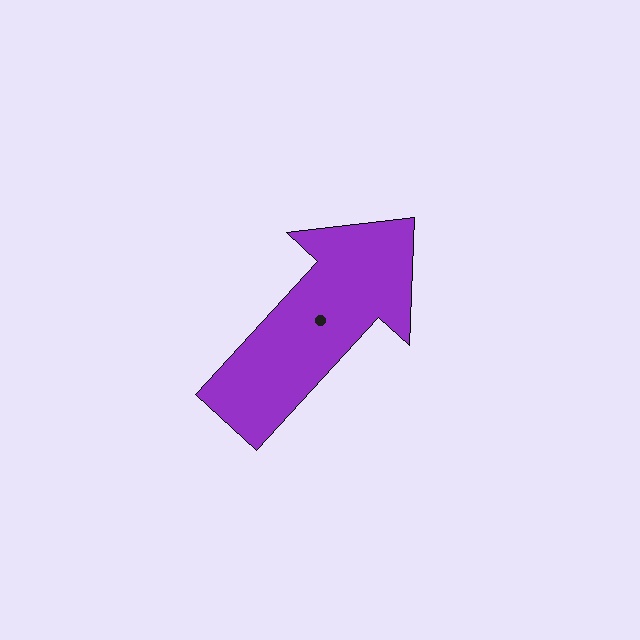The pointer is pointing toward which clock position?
Roughly 1 o'clock.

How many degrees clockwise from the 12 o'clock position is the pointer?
Approximately 43 degrees.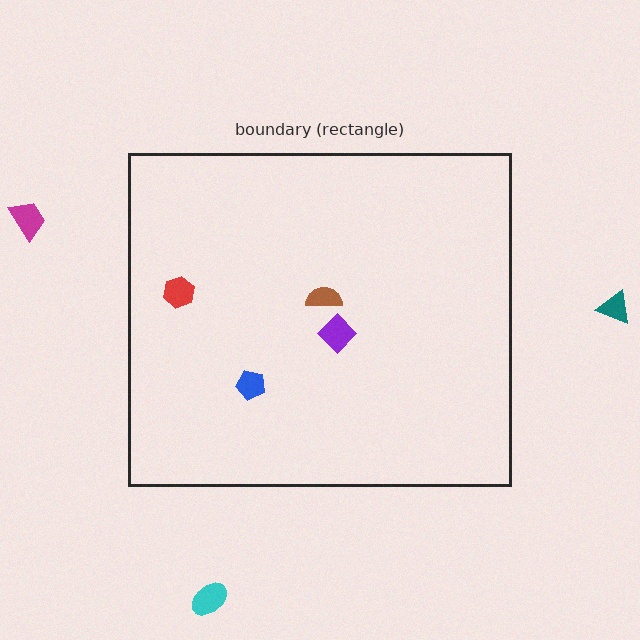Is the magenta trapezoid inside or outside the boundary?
Outside.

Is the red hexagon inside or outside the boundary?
Inside.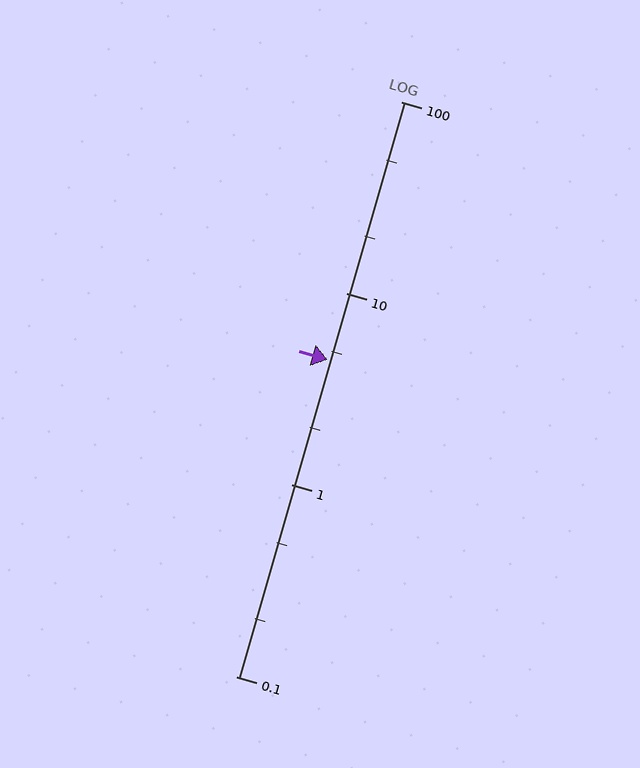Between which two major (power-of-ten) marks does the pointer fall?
The pointer is between 1 and 10.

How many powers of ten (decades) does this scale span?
The scale spans 3 decades, from 0.1 to 100.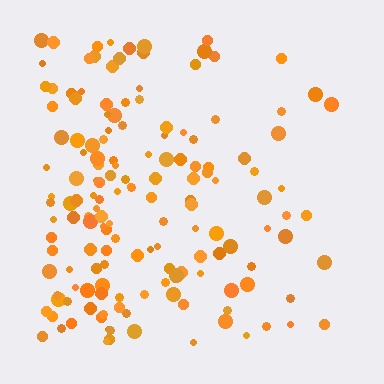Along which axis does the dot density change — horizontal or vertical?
Horizontal.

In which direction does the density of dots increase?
From right to left, with the left side densest.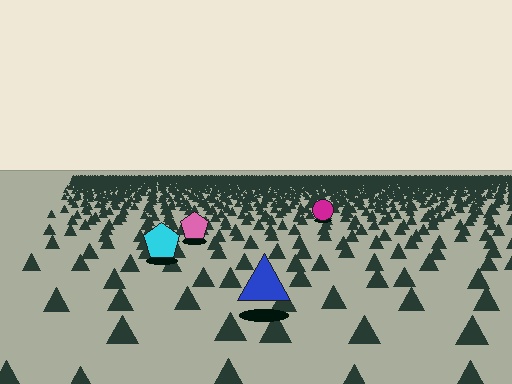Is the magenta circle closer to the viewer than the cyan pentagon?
No. The cyan pentagon is closer — you can tell from the texture gradient: the ground texture is coarser near it.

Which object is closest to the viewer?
The blue triangle is closest. The texture marks near it are larger and more spread out.